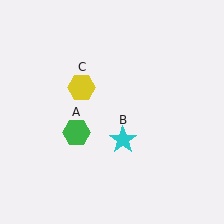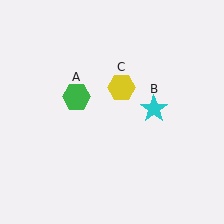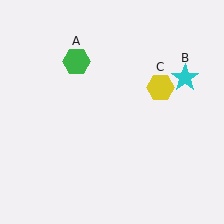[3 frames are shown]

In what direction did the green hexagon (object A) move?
The green hexagon (object A) moved up.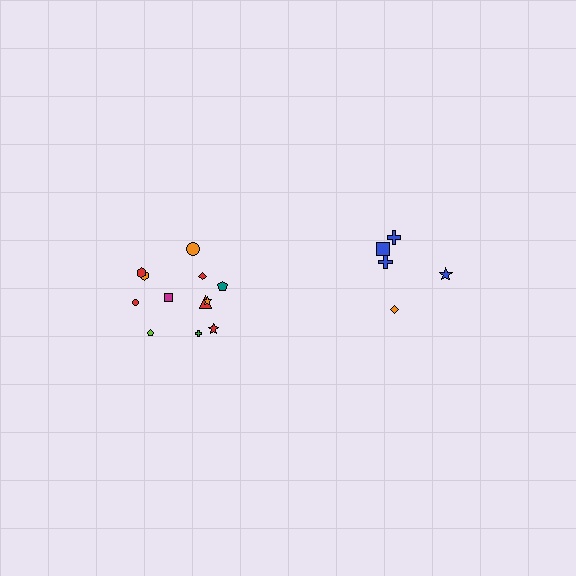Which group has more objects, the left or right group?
The left group.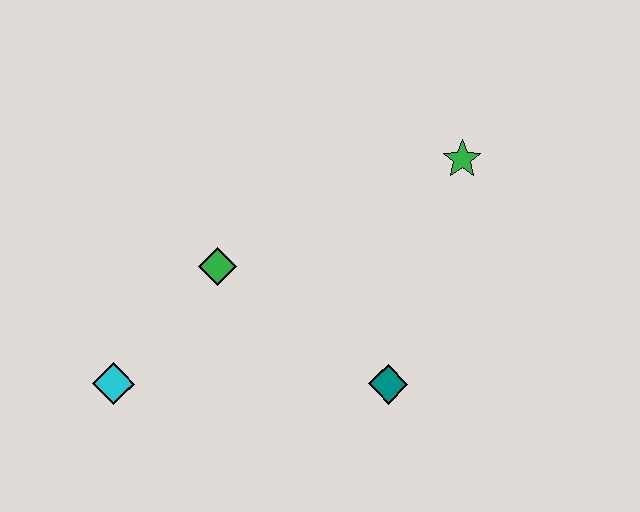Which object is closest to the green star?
The teal diamond is closest to the green star.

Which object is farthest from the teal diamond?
The cyan diamond is farthest from the teal diamond.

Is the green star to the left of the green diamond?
No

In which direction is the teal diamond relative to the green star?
The teal diamond is below the green star.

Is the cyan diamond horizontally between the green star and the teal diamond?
No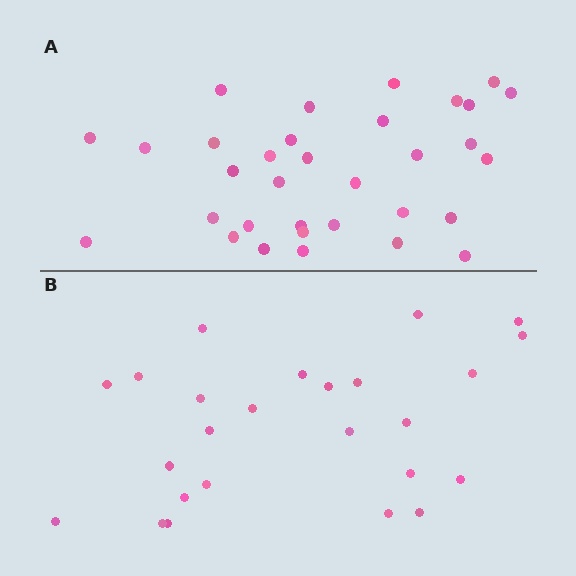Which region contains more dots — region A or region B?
Region A (the top region) has more dots.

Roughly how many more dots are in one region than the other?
Region A has roughly 8 or so more dots than region B.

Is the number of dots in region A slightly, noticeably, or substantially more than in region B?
Region A has noticeably more, but not dramatically so. The ratio is roughly 1.3 to 1.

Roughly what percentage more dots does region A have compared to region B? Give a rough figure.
About 30% more.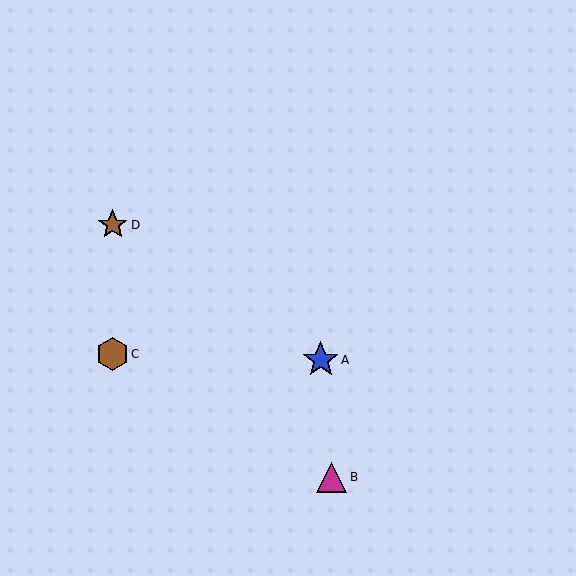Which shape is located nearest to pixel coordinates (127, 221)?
The brown star (labeled D) at (113, 225) is nearest to that location.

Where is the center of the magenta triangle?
The center of the magenta triangle is at (332, 477).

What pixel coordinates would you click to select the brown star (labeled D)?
Click at (113, 225) to select the brown star D.